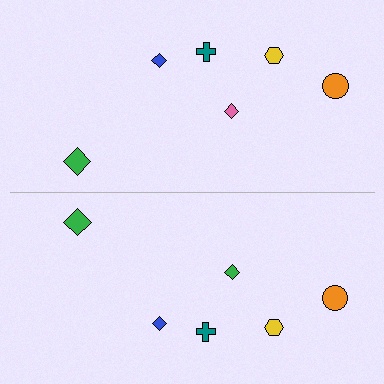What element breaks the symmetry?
The green diamond on the bottom side breaks the symmetry — its mirror counterpart is pink.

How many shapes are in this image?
There are 12 shapes in this image.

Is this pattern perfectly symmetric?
No, the pattern is not perfectly symmetric. The green diamond on the bottom side breaks the symmetry — its mirror counterpart is pink.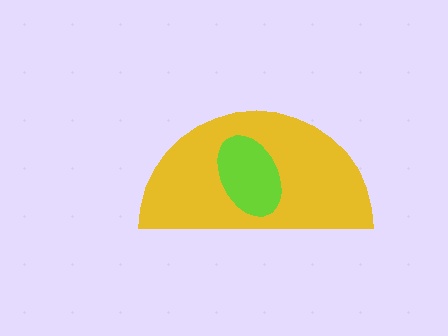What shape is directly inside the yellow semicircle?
The lime ellipse.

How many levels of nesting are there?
2.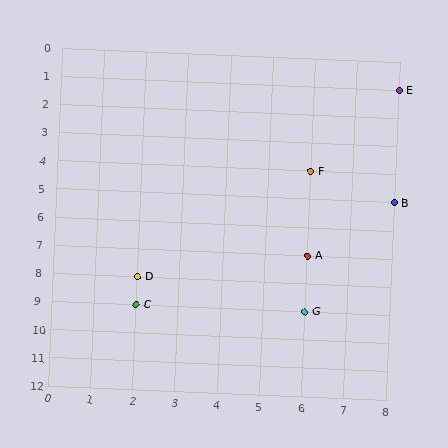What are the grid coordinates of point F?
Point F is at grid coordinates (6, 4).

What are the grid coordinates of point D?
Point D is at grid coordinates (2, 8).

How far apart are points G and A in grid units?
Points G and A are 2 rows apart.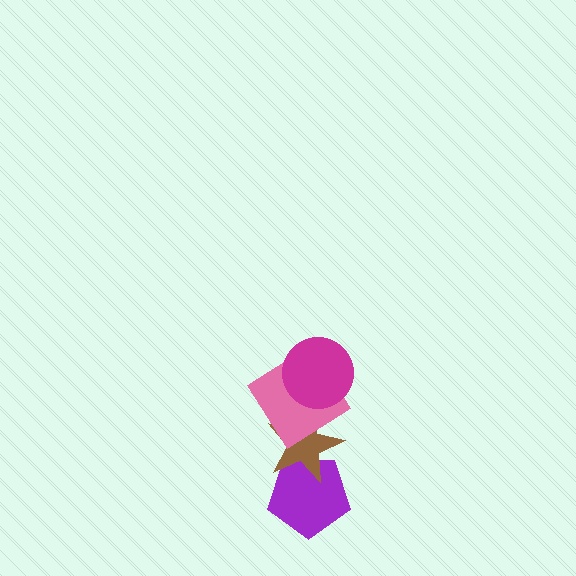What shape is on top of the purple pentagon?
The brown star is on top of the purple pentagon.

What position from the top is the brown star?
The brown star is 3rd from the top.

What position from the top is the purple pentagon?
The purple pentagon is 4th from the top.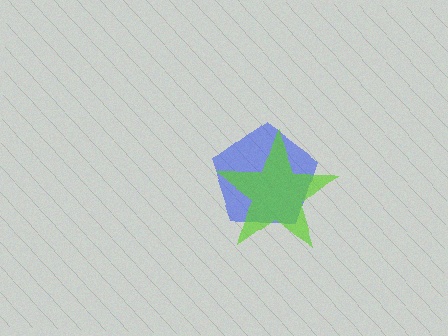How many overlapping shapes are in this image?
There are 2 overlapping shapes in the image.